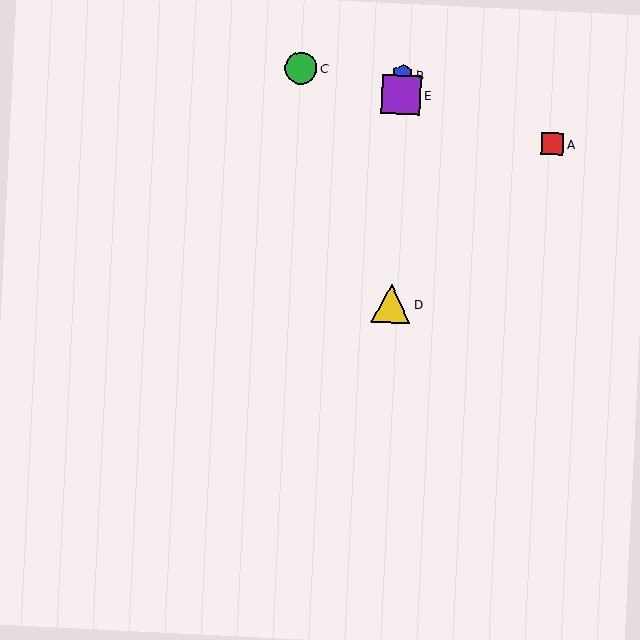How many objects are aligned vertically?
3 objects (B, D, E) are aligned vertically.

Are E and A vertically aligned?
No, E is at x≈401 and A is at x≈553.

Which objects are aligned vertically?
Objects B, D, E are aligned vertically.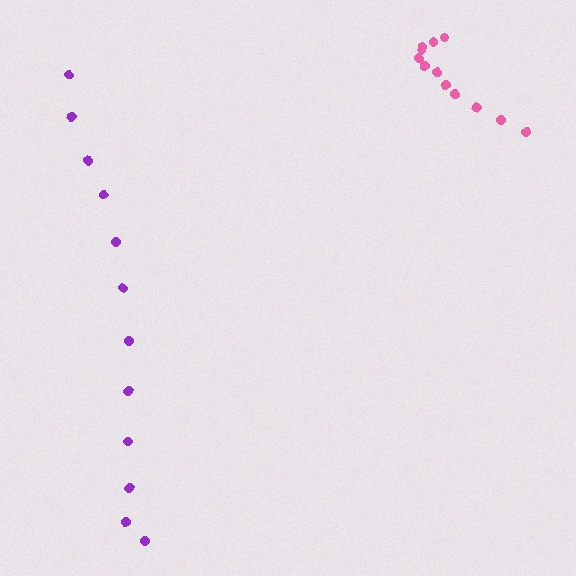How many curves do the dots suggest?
There are 2 distinct paths.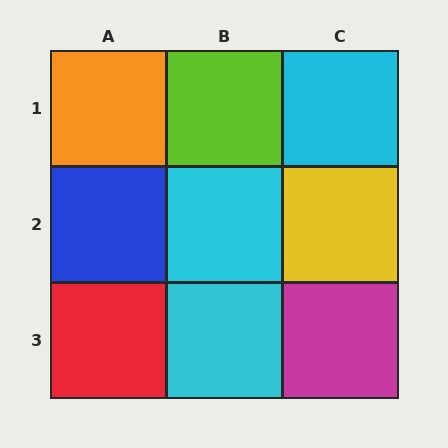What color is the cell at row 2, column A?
Blue.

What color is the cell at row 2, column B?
Cyan.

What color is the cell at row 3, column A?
Red.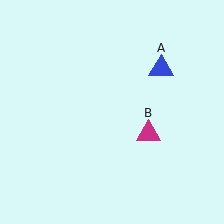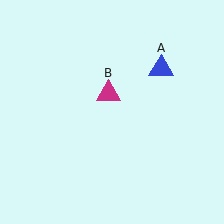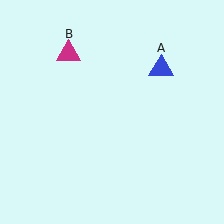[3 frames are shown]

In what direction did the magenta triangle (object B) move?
The magenta triangle (object B) moved up and to the left.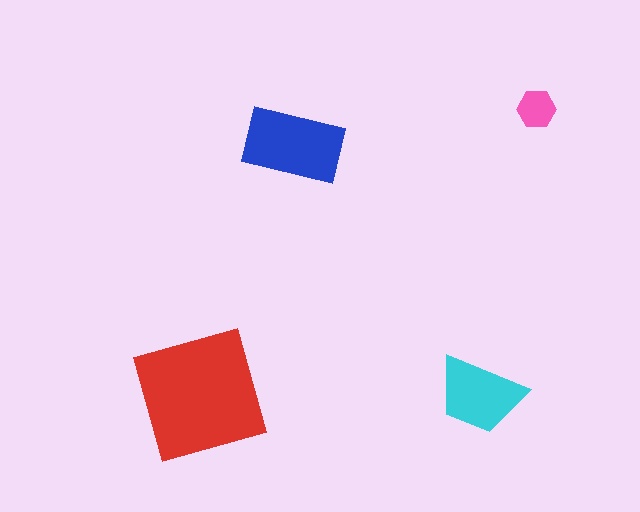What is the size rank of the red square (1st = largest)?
1st.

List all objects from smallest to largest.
The pink hexagon, the cyan trapezoid, the blue rectangle, the red square.